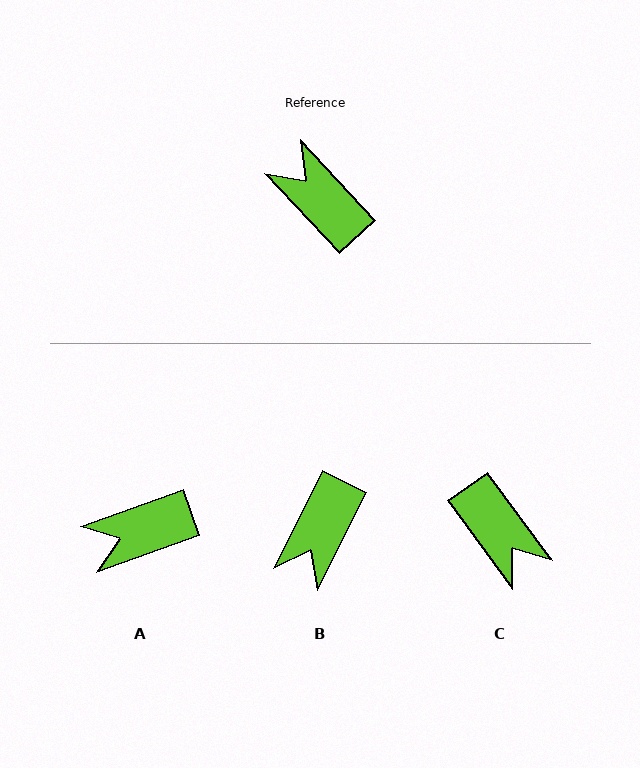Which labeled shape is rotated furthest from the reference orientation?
C, about 173 degrees away.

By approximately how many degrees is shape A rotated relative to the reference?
Approximately 67 degrees counter-clockwise.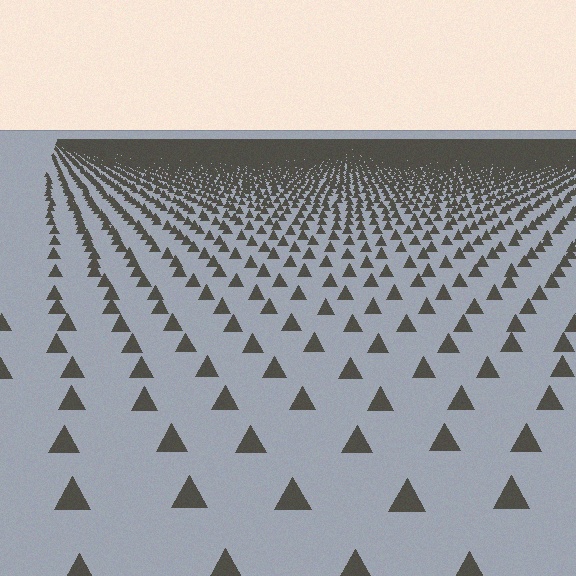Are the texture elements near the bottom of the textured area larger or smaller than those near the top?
Larger. Near the bottom, elements are closer to the viewer and appear at a bigger on-screen size.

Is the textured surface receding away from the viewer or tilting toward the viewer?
The surface is receding away from the viewer. Texture elements get smaller and denser toward the top.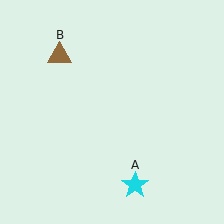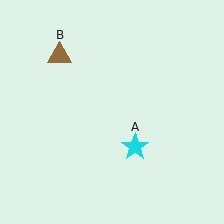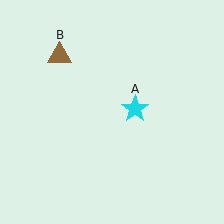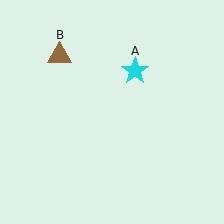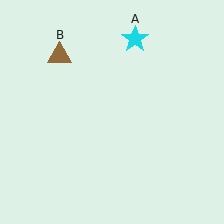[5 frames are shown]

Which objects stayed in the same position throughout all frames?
Brown triangle (object B) remained stationary.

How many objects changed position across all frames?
1 object changed position: cyan star (object A).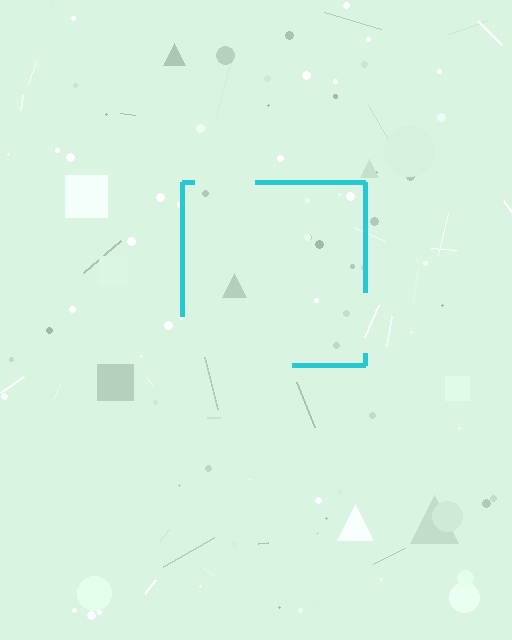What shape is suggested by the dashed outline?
The dashed outline suggests a square.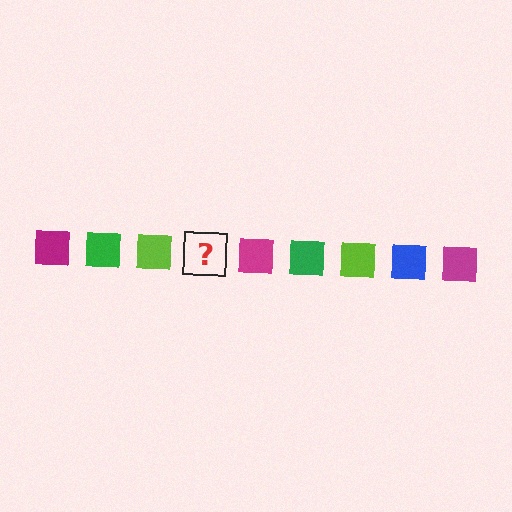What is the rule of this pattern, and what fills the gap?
The rule is that the pattern cycles through magenta, green, lime, blue squares. The gap should be filled with a blue square.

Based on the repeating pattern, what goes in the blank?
The blank should be a blue square.